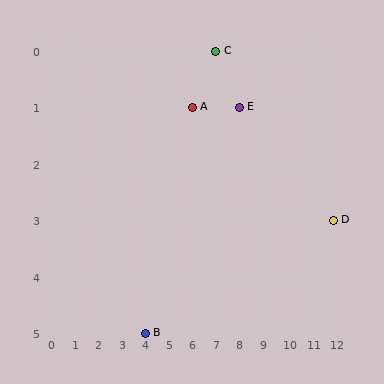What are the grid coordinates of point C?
Point C is at grid coordinates (7, 0).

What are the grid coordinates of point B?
Point B is at grid coordinates (4, 5).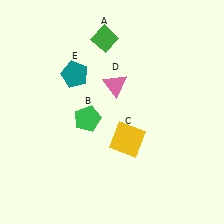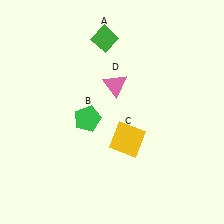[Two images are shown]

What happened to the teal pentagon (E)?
The teal pentagon (E) was removed in Image 2. It was in the top-left area of Image 1.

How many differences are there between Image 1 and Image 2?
There is 1 difference between the two images.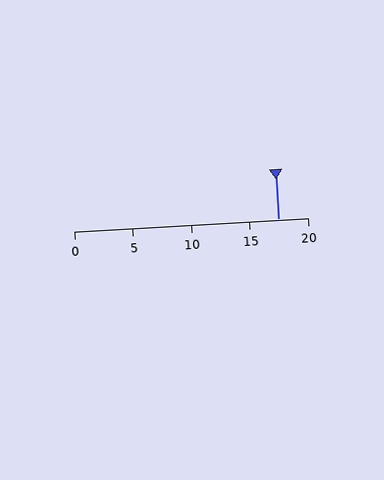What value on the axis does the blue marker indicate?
The marker indicates approximately 17.5.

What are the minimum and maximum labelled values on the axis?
The axis runs from 0 to 20.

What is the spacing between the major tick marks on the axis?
The major ticks are spaced 5 apart.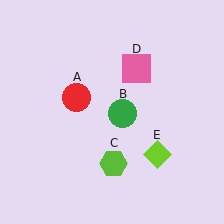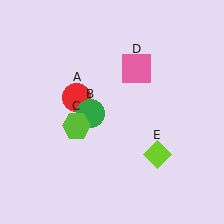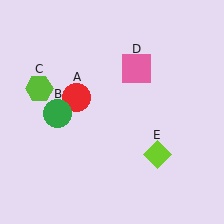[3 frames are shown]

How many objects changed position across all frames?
2 objects changed position: green circle (object B), lime hexagon (object C).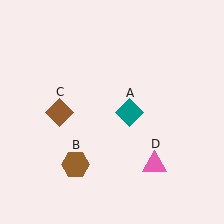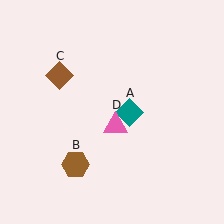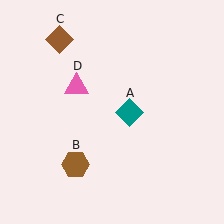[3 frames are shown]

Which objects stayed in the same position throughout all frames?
Teal diamond (object A) and brown hexagon (object B) remained stationary.